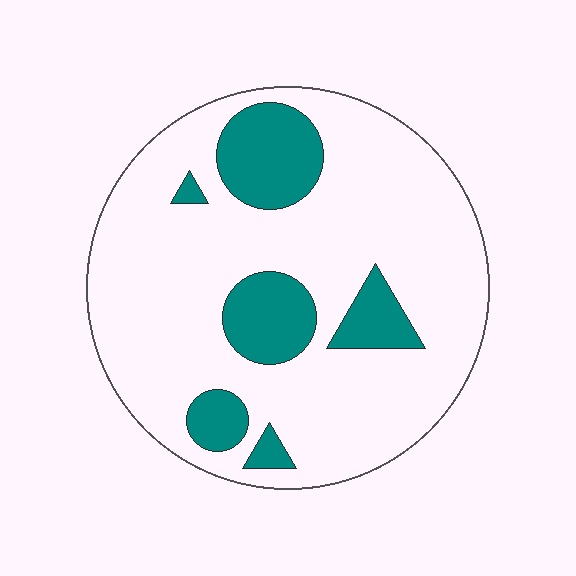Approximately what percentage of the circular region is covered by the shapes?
Approximately 20%.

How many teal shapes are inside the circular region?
6.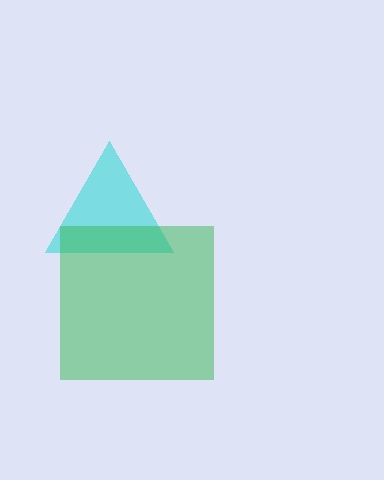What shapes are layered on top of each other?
The layered shapes are: a cyan triangle, a green square.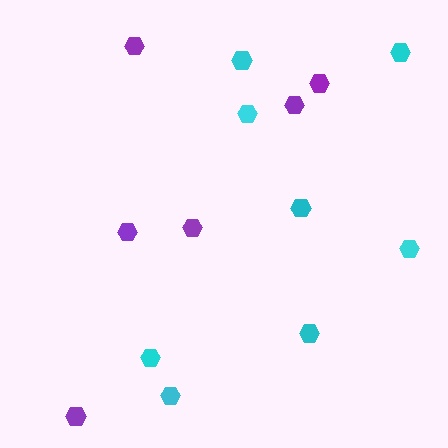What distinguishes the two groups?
There are 2 groups: one group of cyan hexagons (8) and one group of purple hexagons (6).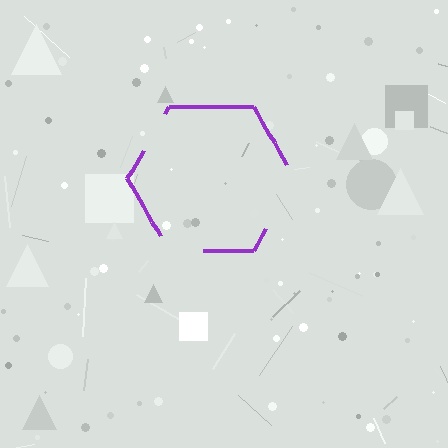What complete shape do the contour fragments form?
The contour fragments form a hexagon.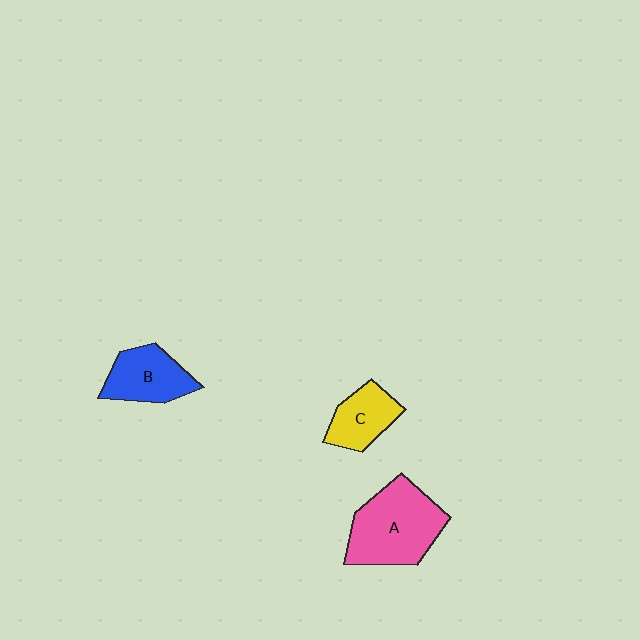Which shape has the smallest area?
Shape C (yellow).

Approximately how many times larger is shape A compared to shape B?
Approximately 1.6 times.